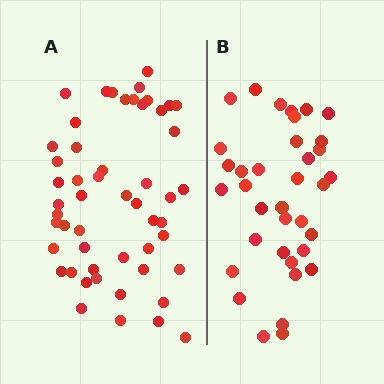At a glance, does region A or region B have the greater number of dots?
Region A (the left region) has more dots.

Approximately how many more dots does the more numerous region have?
Region A has approximately 15 more dots than region B.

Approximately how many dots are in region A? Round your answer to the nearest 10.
About 50 dots. (The exact count is 52, which rounds to 50.)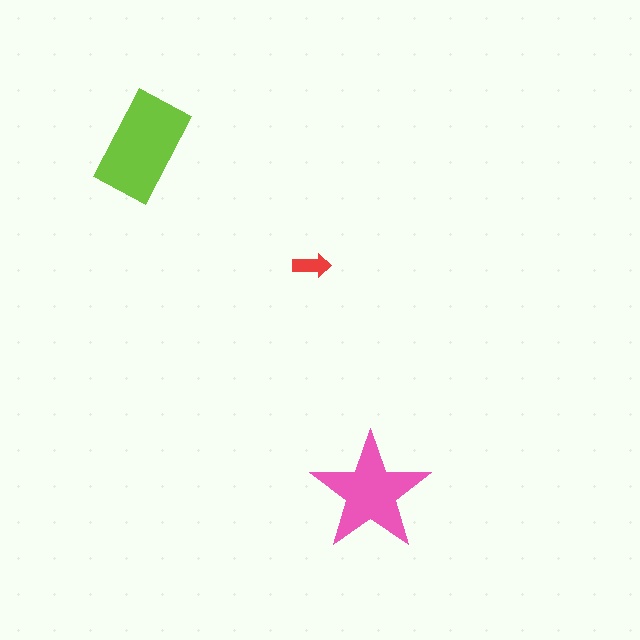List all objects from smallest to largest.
The red arrow, the pink star, the lime rectangle.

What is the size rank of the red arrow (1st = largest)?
3rd.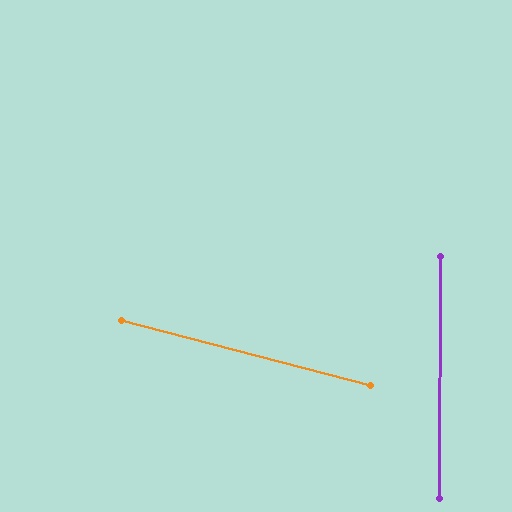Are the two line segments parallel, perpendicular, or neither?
Neither parallel nor perpendicular — they differ by about 75°.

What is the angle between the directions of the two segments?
Approximately 75 degrees.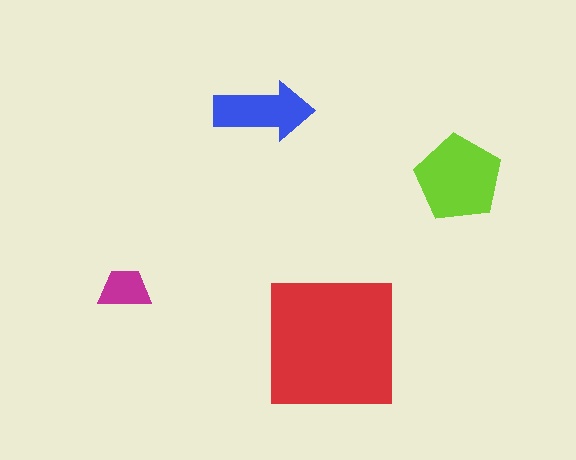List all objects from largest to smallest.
The red square, the lime pentagon, the blue arrow, the magenta trapezoid.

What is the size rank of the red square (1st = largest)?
1st.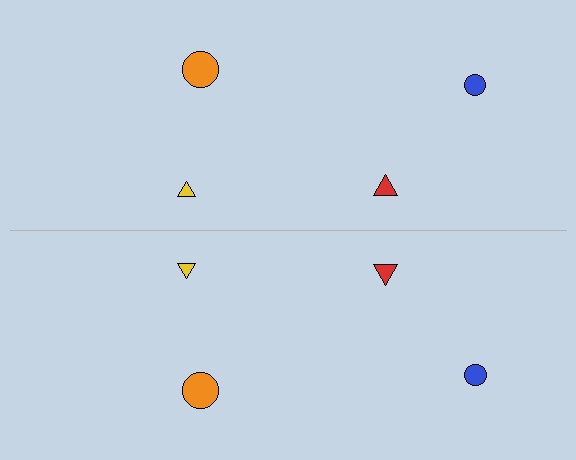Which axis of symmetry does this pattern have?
The pattern has a horizontal axis of symmetry running through the center of the image.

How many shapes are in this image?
There are 8 shapes in this image.